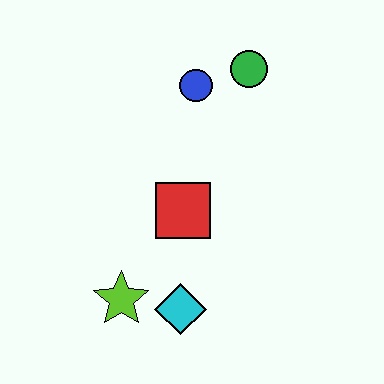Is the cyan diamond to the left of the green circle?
Yes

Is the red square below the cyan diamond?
No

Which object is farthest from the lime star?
The green circle is farthest from the lime star.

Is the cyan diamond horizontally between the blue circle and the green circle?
No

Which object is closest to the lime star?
The cyan diamond is closest to the lime star.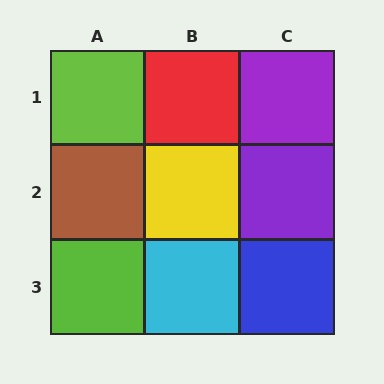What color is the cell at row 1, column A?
Lime.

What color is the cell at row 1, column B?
Red.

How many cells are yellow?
1 cell is yellow.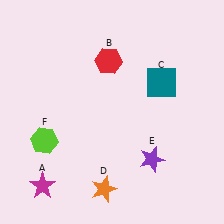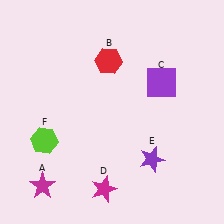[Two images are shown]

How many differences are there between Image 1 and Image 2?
There are 2 differences between the two images.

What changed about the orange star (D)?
In Image 1, D is orange. In Image 2, it changed to magenta.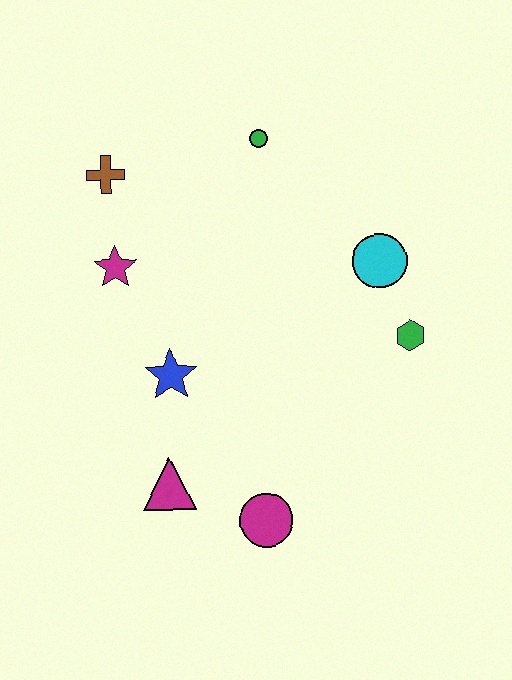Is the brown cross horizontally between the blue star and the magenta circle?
No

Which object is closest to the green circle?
The brown cross is closest to the green circle.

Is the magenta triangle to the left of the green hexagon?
Yes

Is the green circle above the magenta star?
Yes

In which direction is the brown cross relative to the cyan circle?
The brown cross is to the left of the cyan circle.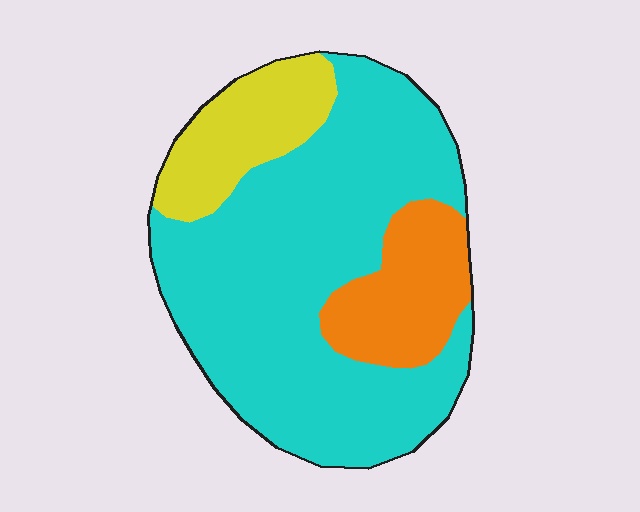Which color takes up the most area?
Cyan, at roughly 70%.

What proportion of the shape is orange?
Orange covers about 15% of the shape.